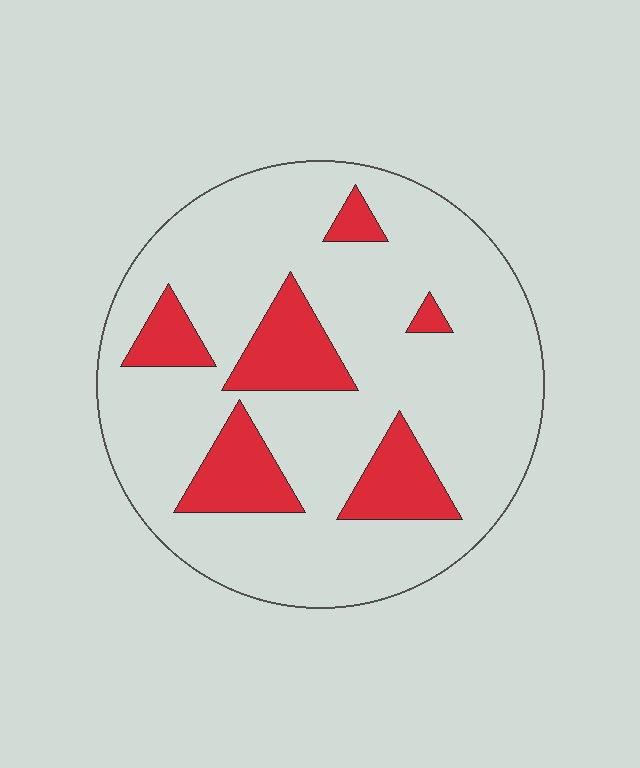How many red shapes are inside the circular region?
6.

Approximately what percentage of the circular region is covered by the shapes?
Approximately 20%.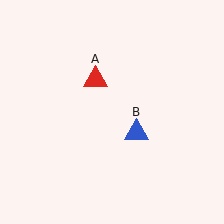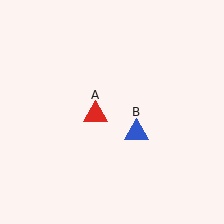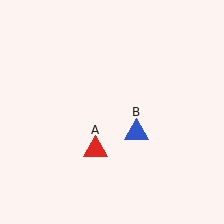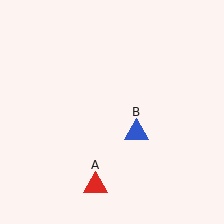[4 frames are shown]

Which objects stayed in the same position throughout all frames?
Blue triangle (object B) remained stationary.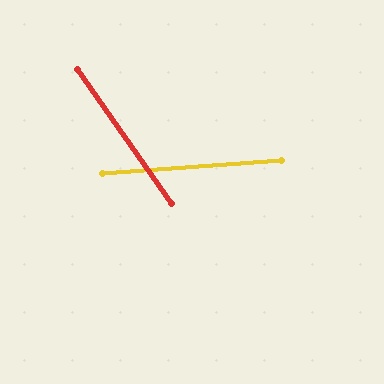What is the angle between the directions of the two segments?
Approximately 59 degrees.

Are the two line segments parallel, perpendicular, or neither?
Neither parallel nor perpendicular — they differ by about 59°.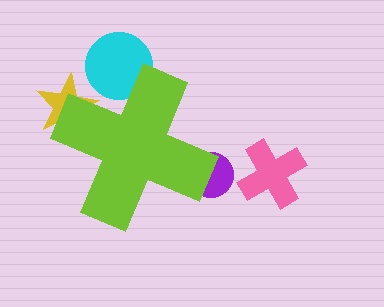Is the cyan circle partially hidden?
Yes, the cyan circle is partially hidden behind the lime cross.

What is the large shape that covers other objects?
A lime cross.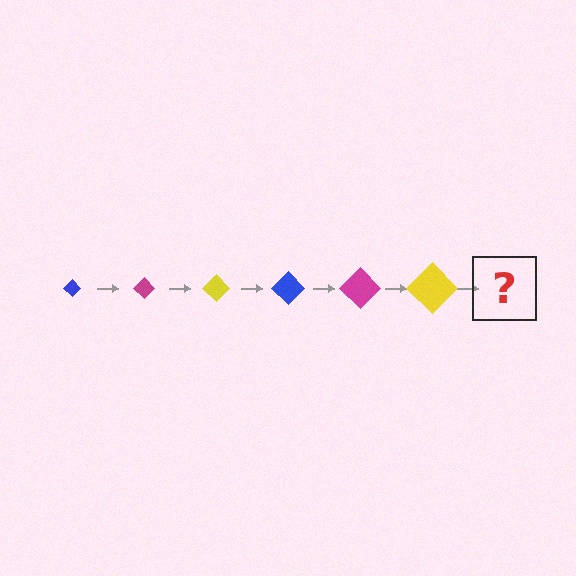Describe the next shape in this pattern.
It should be a blue diamond, larger than the previous one.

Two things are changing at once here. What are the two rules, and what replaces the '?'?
The two rules are that the diamond grows larger each step and the color cycles through blue, magenta, and yellow. The '?' should be a blue diamond, larger than the previous one.